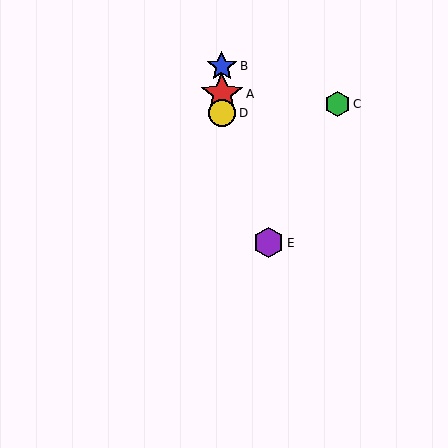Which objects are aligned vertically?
Objects A, B, D are aligned vertically.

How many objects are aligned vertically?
3 objects (A, B, D) are aligned vertically.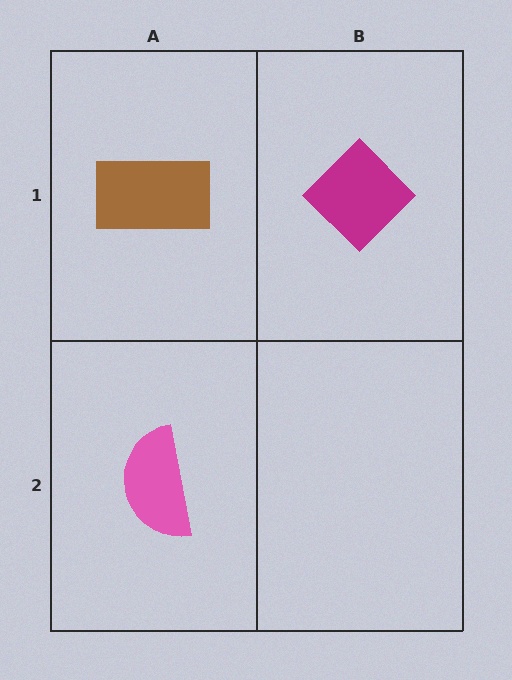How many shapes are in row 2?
1 shape.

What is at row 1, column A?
A brown rectangle.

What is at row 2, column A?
A pink semicircle.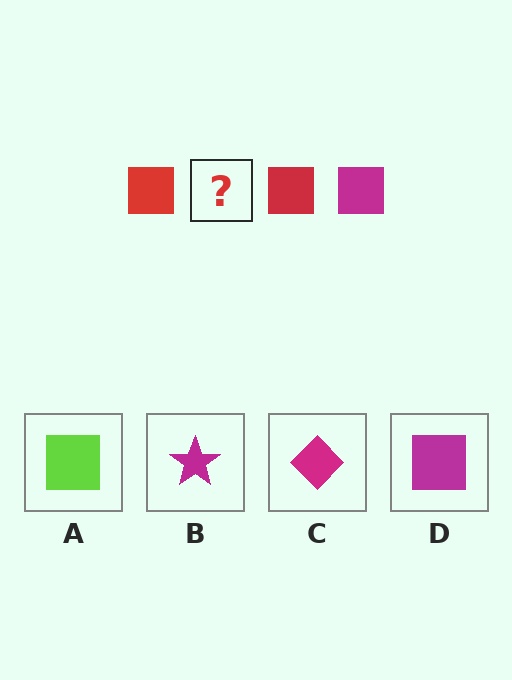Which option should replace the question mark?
Option D.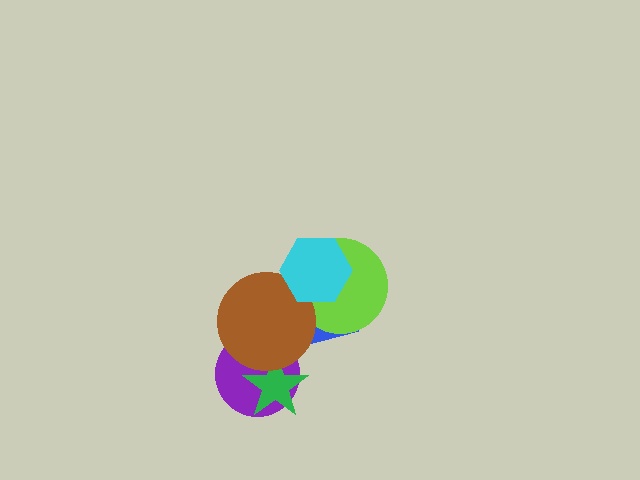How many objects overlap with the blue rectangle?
3 objects overlap with the blue rectangle.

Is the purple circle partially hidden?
Yes, it is partially covered by another shape.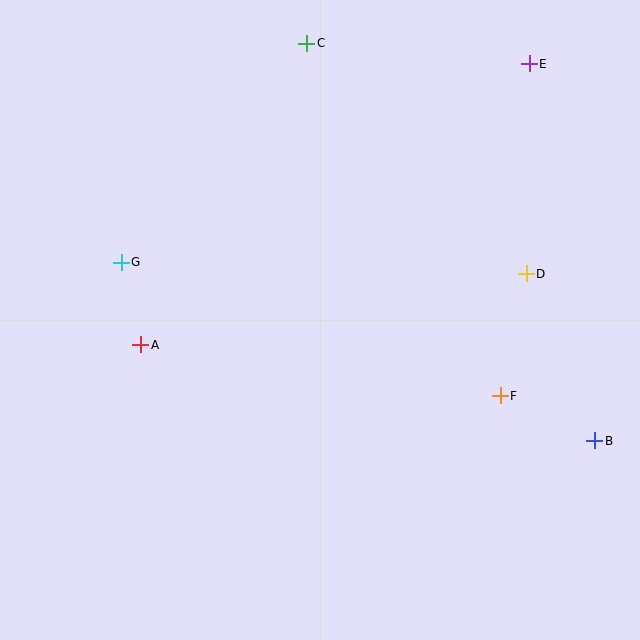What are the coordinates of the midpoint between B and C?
The midpoint between B and C is at (451, 242).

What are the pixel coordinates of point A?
Point A is at (141, 345).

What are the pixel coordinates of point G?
Point G is at (121, 262).